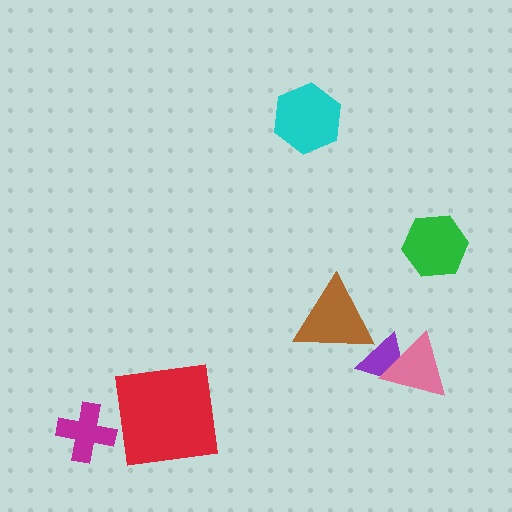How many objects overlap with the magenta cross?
0 objects overlap with the magenta cross.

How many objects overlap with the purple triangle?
2 objects overlap with the purple triangle.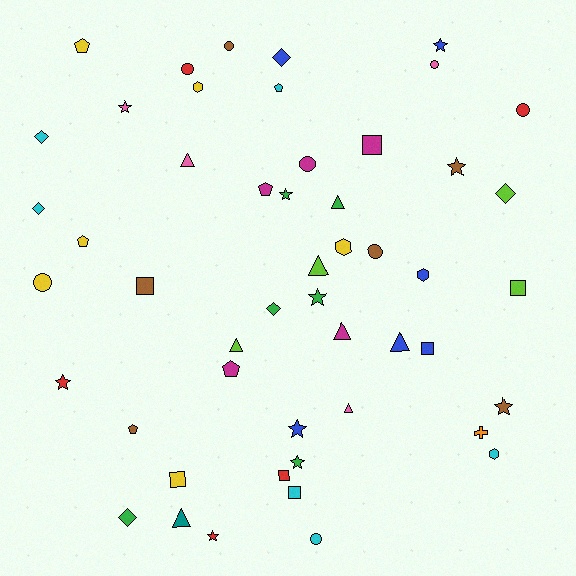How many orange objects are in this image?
There is 1 orange object.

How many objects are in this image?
There are 50 objects.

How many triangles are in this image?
There are 8 triangles.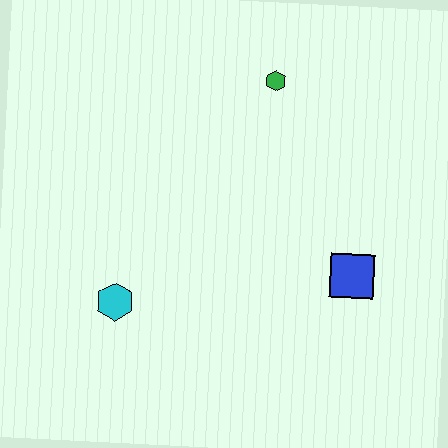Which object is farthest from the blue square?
The cyan hexagon is farthest from the blue square.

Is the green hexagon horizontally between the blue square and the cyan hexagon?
Yes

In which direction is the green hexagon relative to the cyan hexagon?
The green hexagon is above the cyan hexagon.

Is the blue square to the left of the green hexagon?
No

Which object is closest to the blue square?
The green hexagon is closest to the blue square.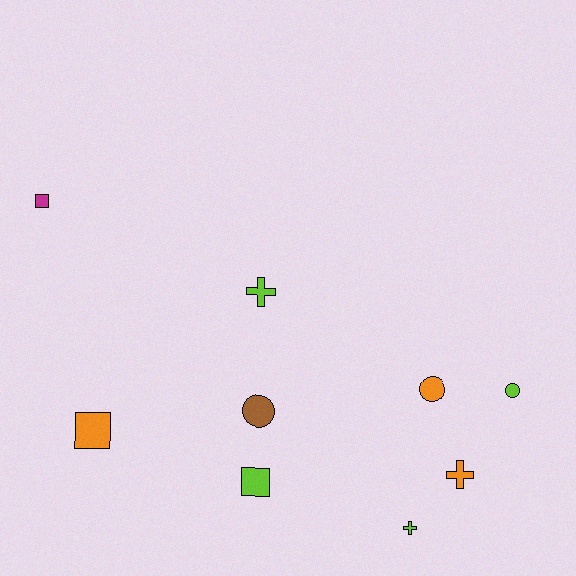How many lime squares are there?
There is 1 lime square.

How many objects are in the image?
There are 9 objects.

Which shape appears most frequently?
Square, with 3 objects.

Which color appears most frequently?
Lime, with 4 objects.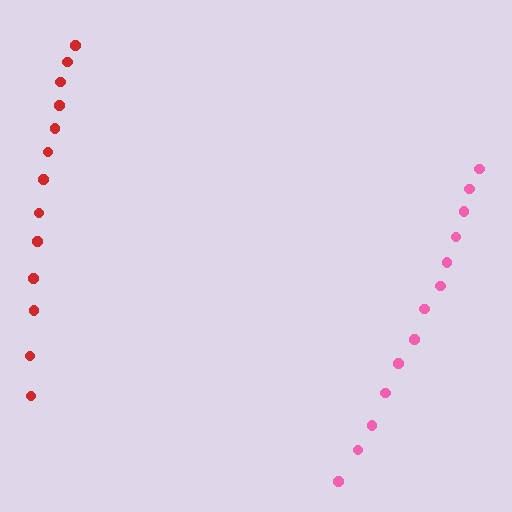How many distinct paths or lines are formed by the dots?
There are 2 distinct paths.